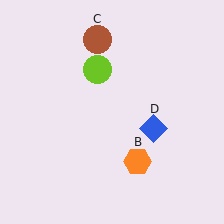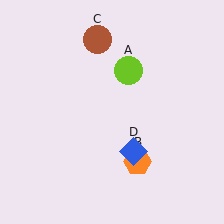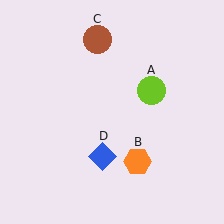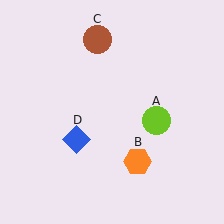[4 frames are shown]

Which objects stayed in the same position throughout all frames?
Orange hexagon (object B) and brown circle (object C) remained stationary.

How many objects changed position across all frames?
2 objects changed position: lime circle (object A), blue diamond (object D).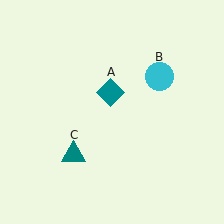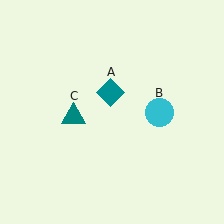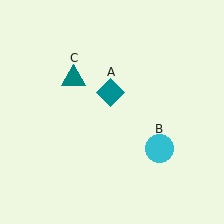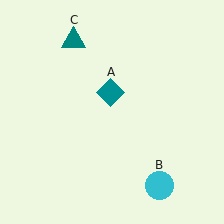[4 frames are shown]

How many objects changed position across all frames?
2 objects changed position: cyan circle (object B), teal triangle (object C).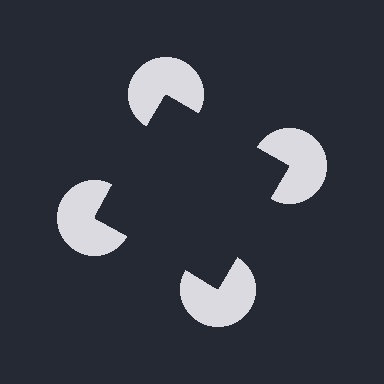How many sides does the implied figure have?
4 sides.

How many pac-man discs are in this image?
There are 4 — one at each vertex of the illusory square.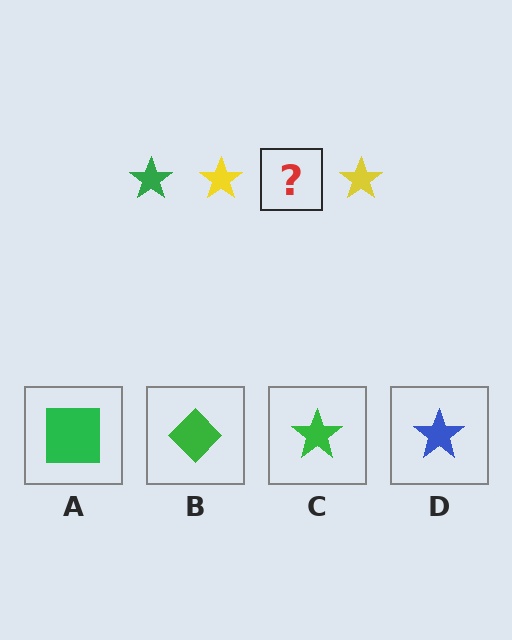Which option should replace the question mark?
Option C.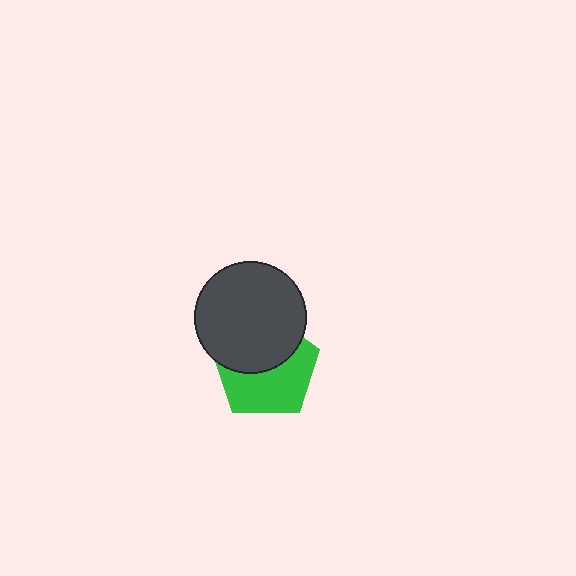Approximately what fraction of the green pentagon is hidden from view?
Roughly 46% of the green pentagon is hidden behind the dark gray circle.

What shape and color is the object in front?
The object in front is a dark gray circle.